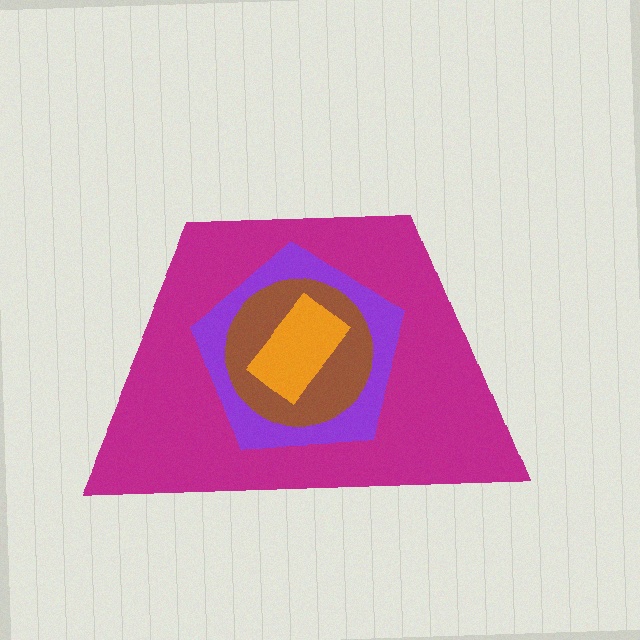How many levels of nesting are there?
4.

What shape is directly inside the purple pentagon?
The brown circle.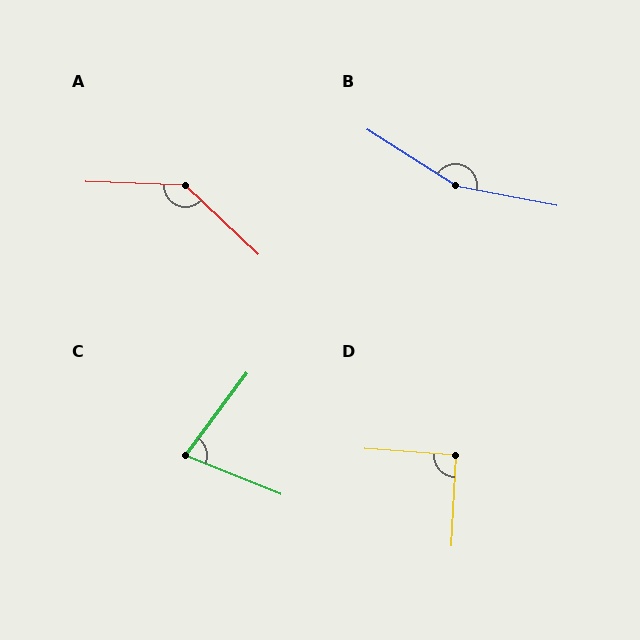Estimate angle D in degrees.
Approximately 91 degrees.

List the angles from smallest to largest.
C (75°), D (91°), A (138°), B (158°).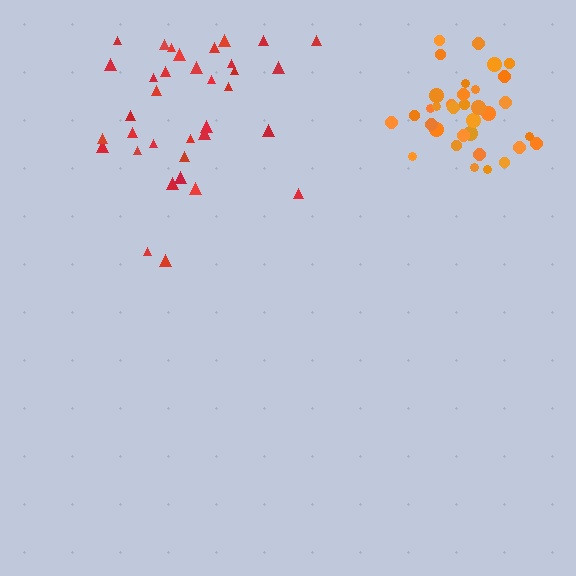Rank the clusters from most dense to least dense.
orange, red.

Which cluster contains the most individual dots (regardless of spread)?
Red (35).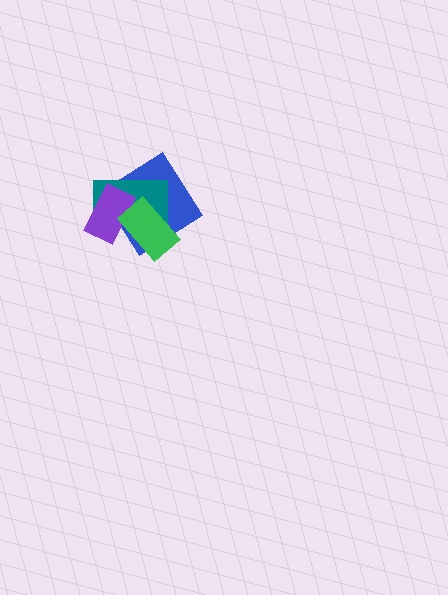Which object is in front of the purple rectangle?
The green rectangle is in front of the purple rectangle.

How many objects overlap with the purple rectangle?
3 objects overlap with the purple rectangle.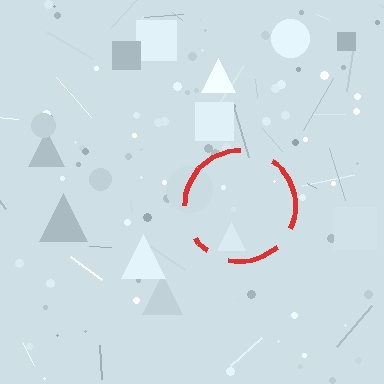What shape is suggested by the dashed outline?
The dashed outline suggests a circle.